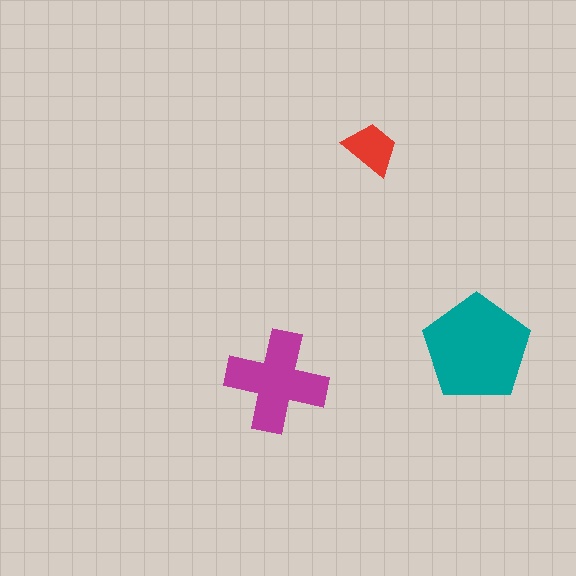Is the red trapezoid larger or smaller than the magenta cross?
Smaller.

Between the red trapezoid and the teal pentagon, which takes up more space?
The teal pentagon.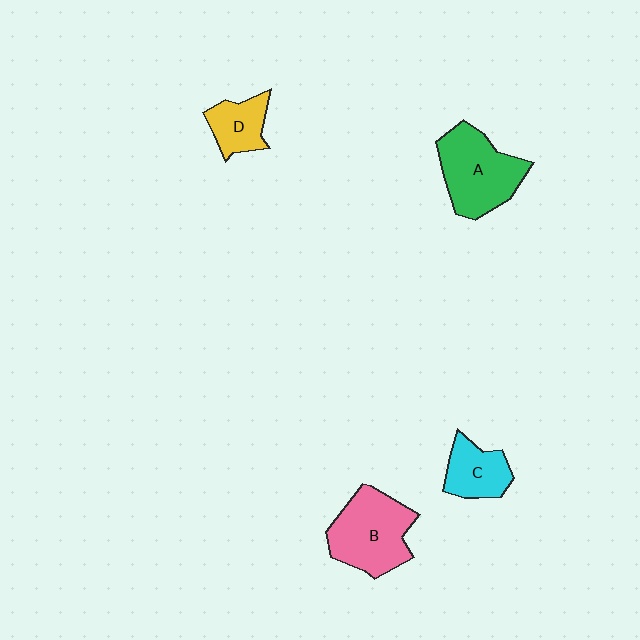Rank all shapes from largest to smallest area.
From largest to smallest: A (green), B (pink), C (cyan), D (yellow).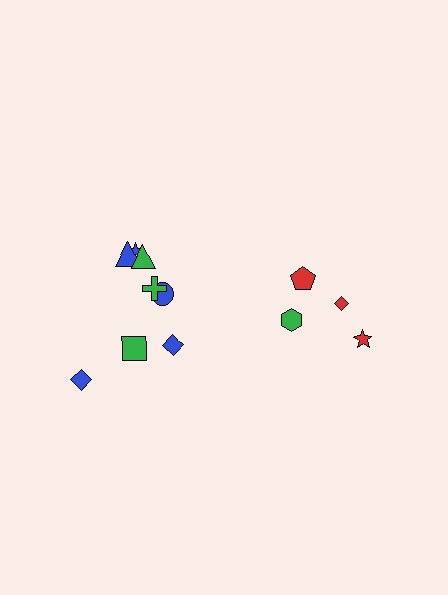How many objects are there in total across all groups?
There are 12 objects.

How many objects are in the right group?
There are 4 objects.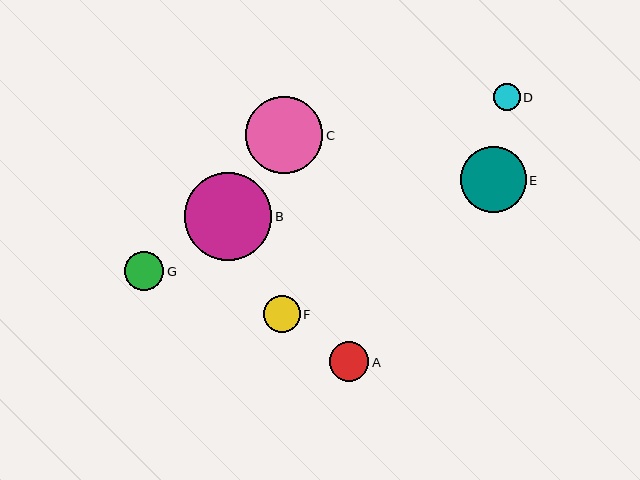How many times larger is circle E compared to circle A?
Circle E is approximately 1.7 times the size of circle A.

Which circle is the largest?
Circle B is the largest with a size of approximately 87 pixels.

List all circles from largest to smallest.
From largest to smallest: B, C, E, A, G, F, D.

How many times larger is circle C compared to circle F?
Circle C is approximately 2.1 times the size of circle F.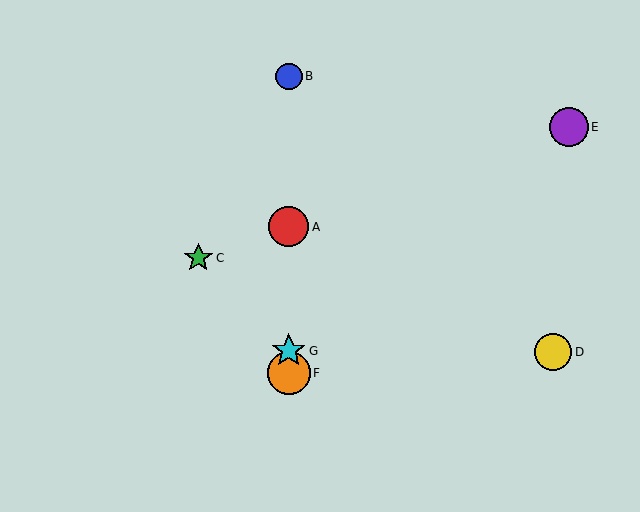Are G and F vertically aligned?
Yes, both are at x≈289.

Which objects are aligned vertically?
Objects A, B, F, G are aligned vertically.